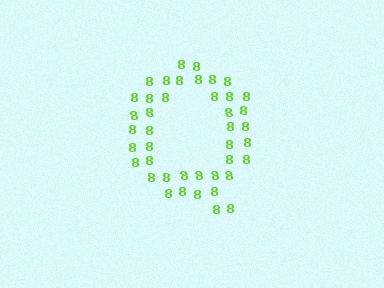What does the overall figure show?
The overall figure shows the letter Q.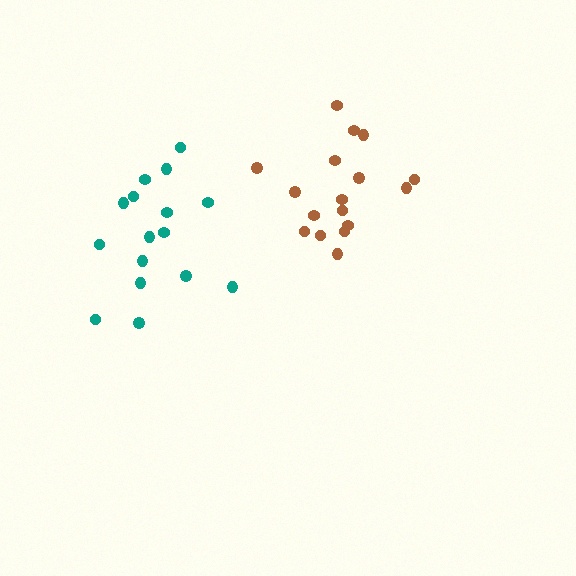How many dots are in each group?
Group 1: 17 dots, Group 2: 16 dots (33 total).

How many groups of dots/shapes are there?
There are 2 groups.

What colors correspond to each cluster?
The clusters are colored: brown, teal.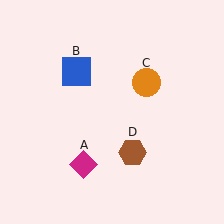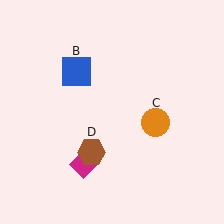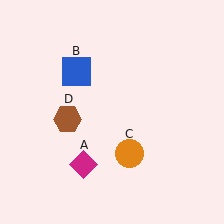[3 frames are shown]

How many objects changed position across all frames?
2 objects changed position: orange circle (object C), brown hexagon (object D).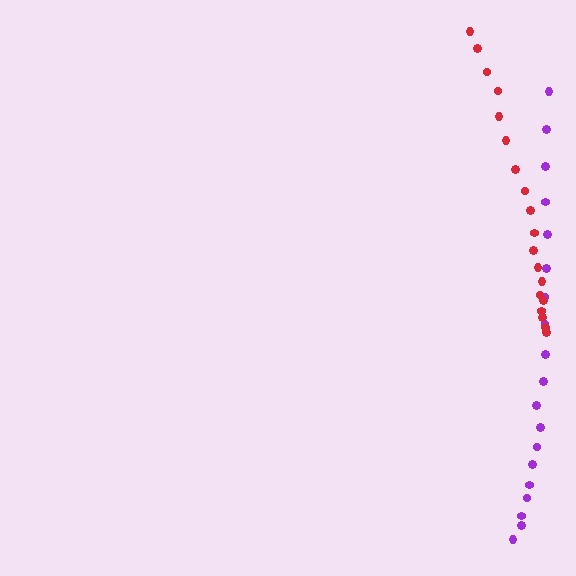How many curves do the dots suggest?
There are 2 distinct paths.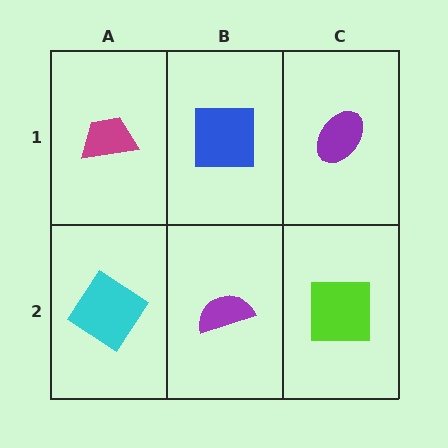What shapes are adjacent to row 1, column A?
A cyan diamond (row 2, column A), a blue square (row 1, column B).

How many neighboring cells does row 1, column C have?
2.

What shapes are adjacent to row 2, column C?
A purple ellipse (row 1, column C), a purple semicircle (row 2, column B).